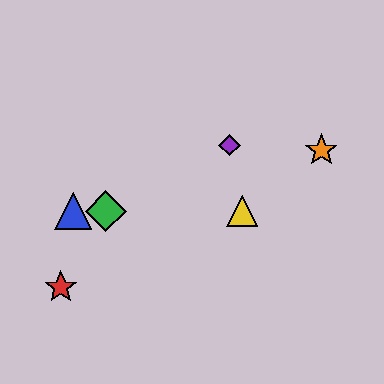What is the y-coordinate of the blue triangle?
The blue triangle is at y≈211.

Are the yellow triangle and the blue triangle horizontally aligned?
Yes, both are at y≈211.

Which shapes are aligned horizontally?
The blue triangle, the green diamond, the yellow triangle are aligned horizontally.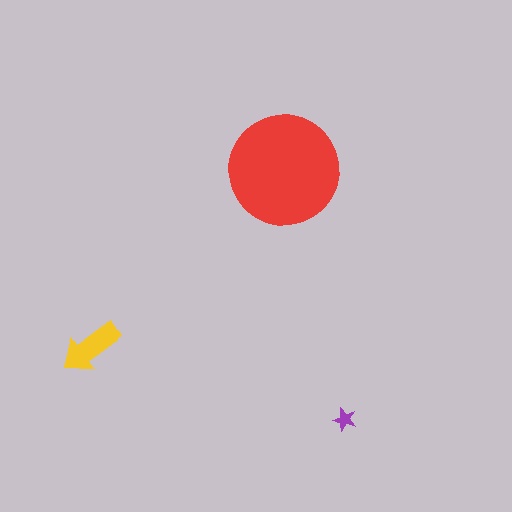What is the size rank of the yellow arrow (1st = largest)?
2nd.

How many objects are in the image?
There are 3 objects in the image.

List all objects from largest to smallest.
The red circle, the yellow arrow, the purple star.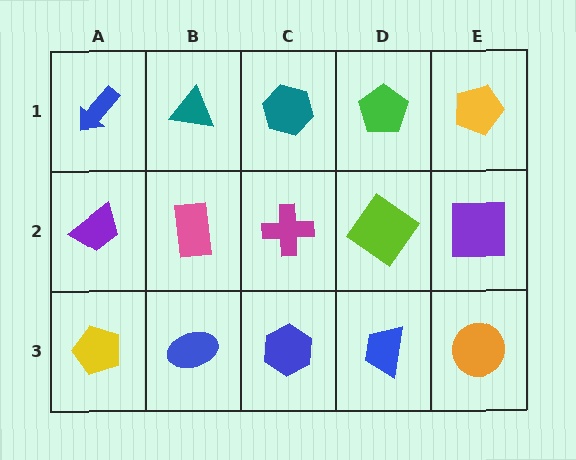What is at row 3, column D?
A blue trapezoid.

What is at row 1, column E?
A yellow pentagon.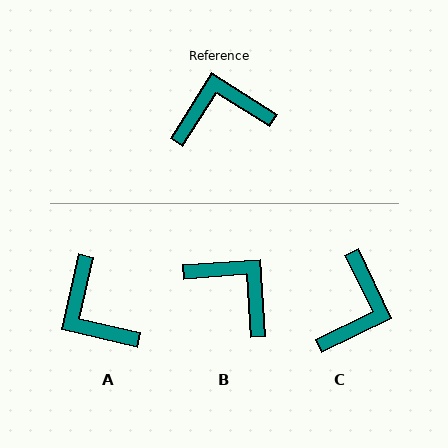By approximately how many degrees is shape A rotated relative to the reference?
Approximately 109 degrees counter-clockwise.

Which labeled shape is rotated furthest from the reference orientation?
C, about 122 degrees away.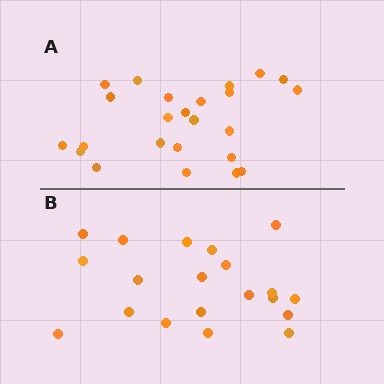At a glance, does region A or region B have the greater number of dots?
Region A (the top region) has more dots.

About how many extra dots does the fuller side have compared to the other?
Region A has about 4 more dots than region B.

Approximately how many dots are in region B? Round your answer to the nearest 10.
About 20 dots.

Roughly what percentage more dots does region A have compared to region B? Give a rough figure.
About 20% more.